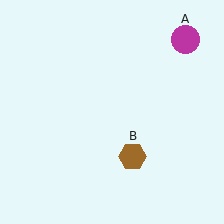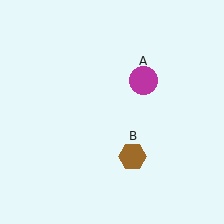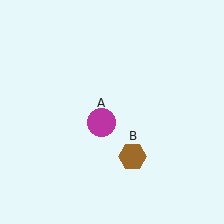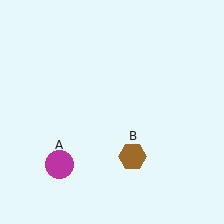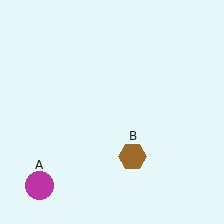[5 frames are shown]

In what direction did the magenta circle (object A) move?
The magenta circle (object A) moved down and to the left.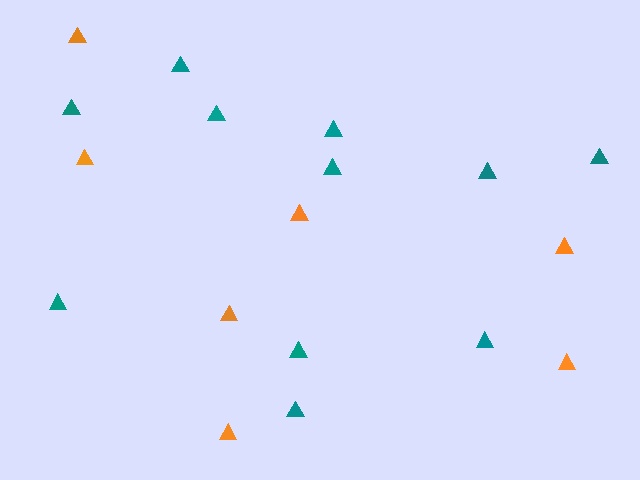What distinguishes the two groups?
There are 2 groups: one group of orange triangles (7) and one group of teal triangles (11).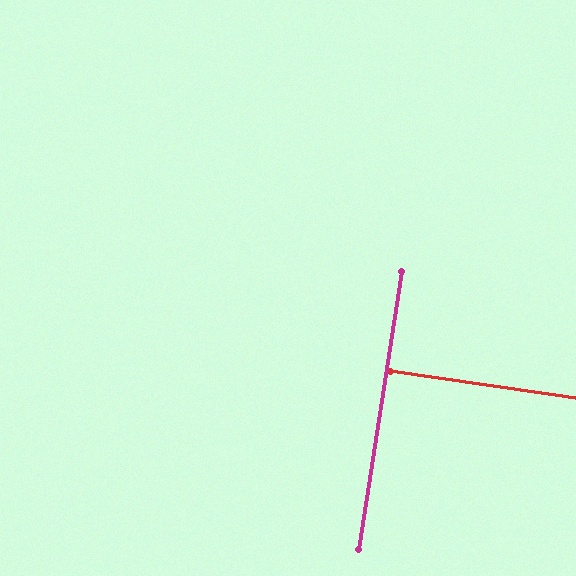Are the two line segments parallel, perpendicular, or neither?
Perpendicular — they meet at approximately 90°.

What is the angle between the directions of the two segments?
Approximately 90 degrees.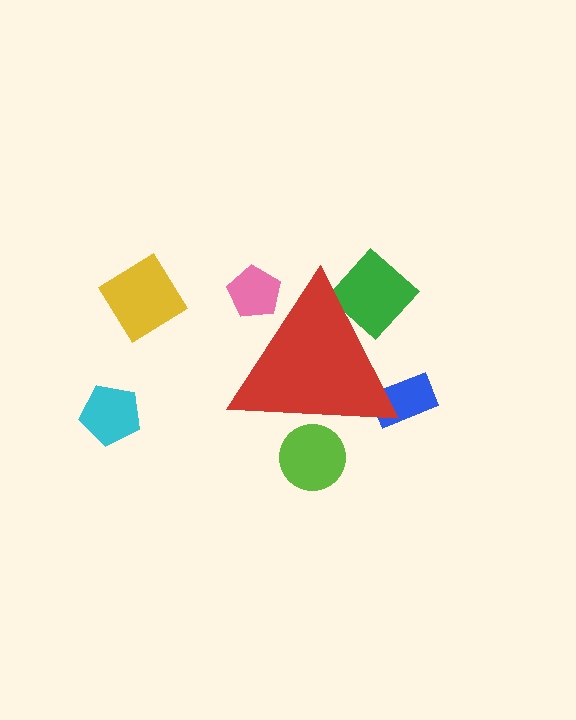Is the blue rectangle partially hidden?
Yes, the blue rectangle is partially hidden behind the red triangle.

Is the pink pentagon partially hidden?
Yes, the pink pentagon is partially hidden behind the red triangle.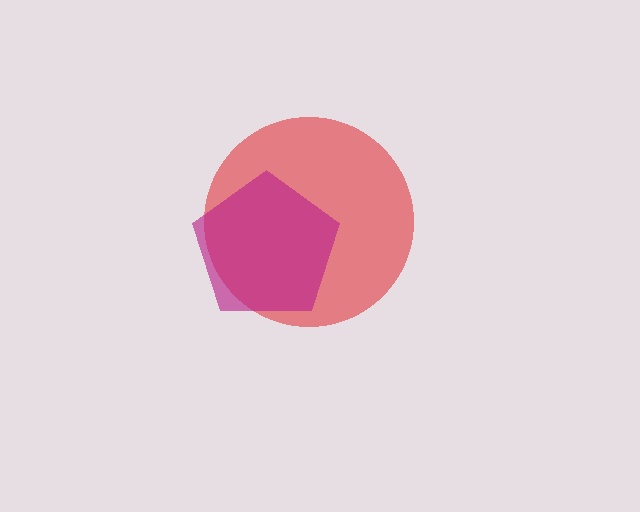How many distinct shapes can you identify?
There are 2 distinct shapes: a red circle, a magenta pentagon.